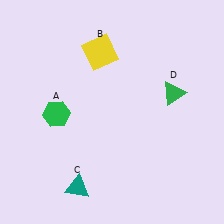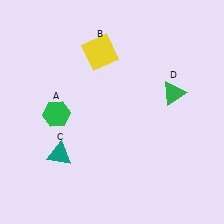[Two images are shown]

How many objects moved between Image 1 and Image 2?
1 object moved between the two images.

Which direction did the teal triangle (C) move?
The teal triangle (C) moved up.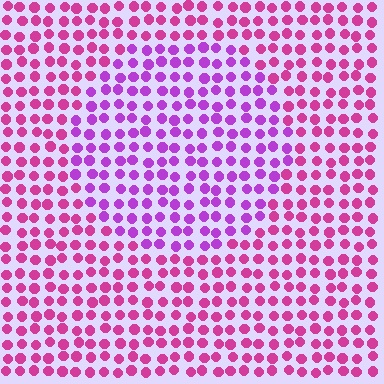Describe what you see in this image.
The image is filled with small magenta elements in a uniform arrangement. A circle-shaped region is visible where the elements are tinted to a slightly different hue, forming a subtle color boundary.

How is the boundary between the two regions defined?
The boundary is defined purely by a slight shift in hue (about 34 degrees). Spacing, size, and orientation are identical on both sides.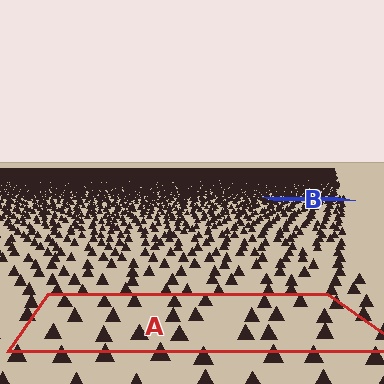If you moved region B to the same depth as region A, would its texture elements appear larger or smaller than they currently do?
They would appear larger. At a closer depth, the same texture elements are projected at a bigger on-screen size.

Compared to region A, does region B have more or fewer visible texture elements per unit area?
Region B has more texture elements per unit area — they are packed more densely because it is farther away.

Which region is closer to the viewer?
Region A is closer. The texture elements there are larger and more spread out.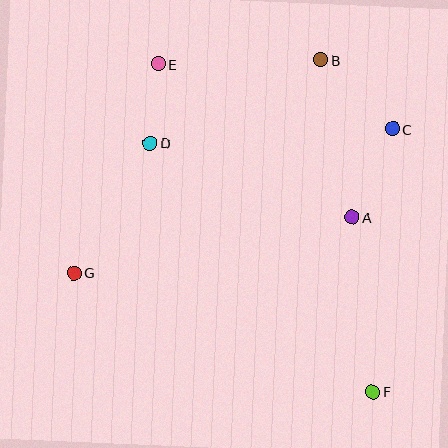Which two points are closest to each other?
Points D and E are closest to each other.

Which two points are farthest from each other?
Points E and F are farthest from each other.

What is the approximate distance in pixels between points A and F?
The distance between A and F is approximately 176 pixels.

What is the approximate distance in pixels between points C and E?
The distance between C and E is approximately 243 pixels.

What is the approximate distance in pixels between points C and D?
The distance between C and D is approximately 243 pixels.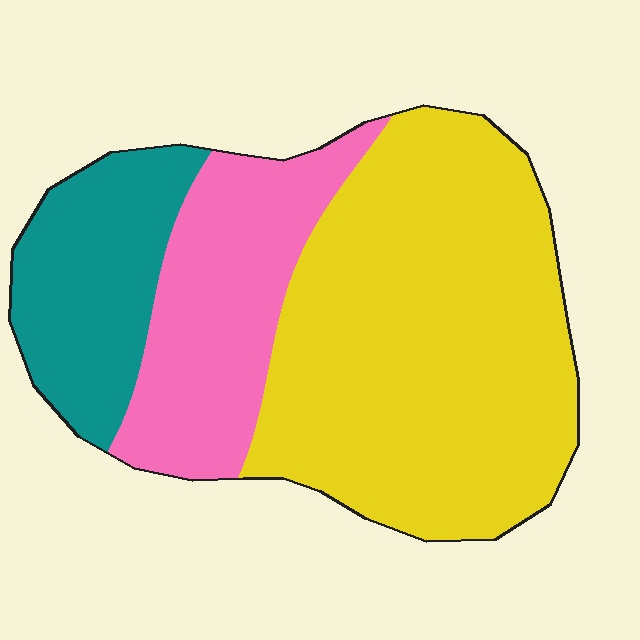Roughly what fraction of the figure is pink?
Pink covers around 25% of the figure.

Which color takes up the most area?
Yellow, at roughly 55%.